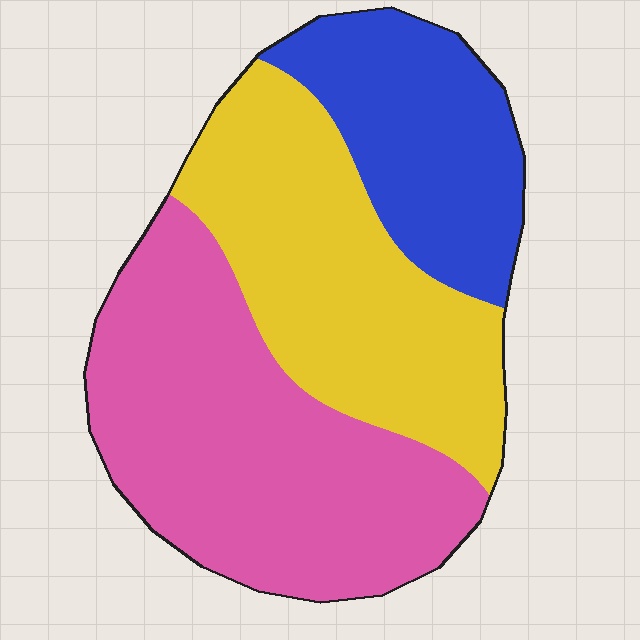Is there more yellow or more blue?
Yellow.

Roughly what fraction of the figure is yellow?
Yellow covers roughly 35% of the figure.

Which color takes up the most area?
Pink, at roughly 45%.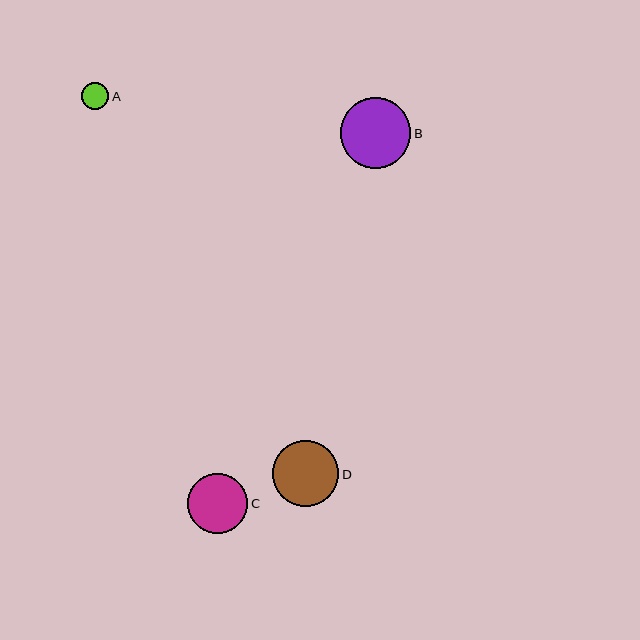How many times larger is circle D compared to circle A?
Circle D is approximately 2.5 times the size of circle A.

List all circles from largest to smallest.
From largest to smallest: B, D, C, A.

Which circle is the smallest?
Circle A is the smallest with a size of approximately 27 pixels.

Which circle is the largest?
Circle B is the largest with a size of approximately 70 pixels.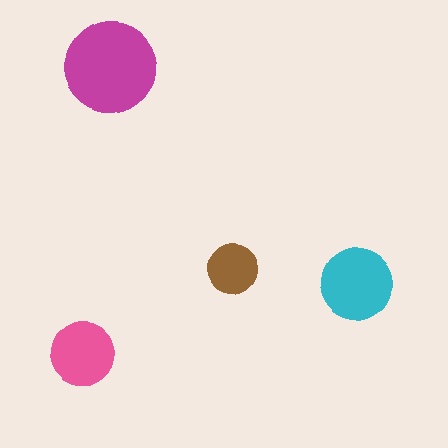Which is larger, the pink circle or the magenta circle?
The magenta one.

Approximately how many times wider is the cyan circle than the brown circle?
About 1.5 times wider.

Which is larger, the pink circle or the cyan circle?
The cyan one.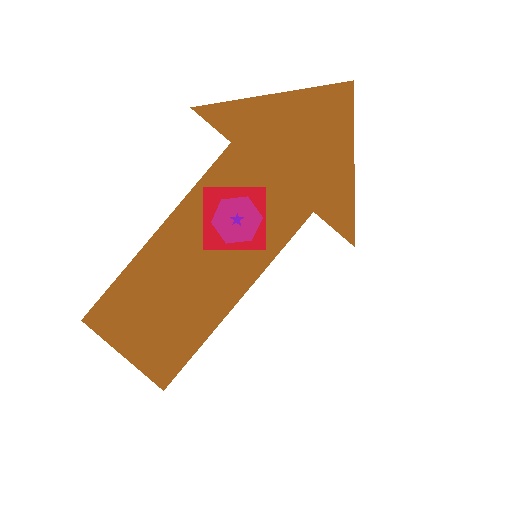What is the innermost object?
The purple star.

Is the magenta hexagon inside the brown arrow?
Yes.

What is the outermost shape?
The brown arrow.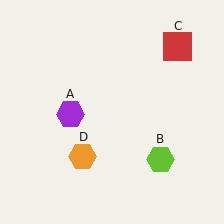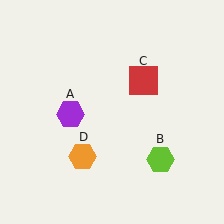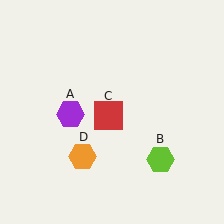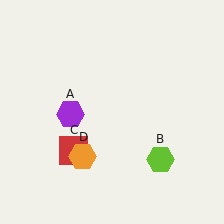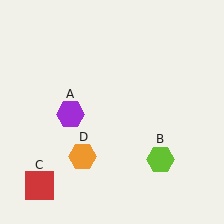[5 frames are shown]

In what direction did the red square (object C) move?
The red square (object C) moved down and to the left.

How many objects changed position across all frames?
1 object changed position: red square (object C).